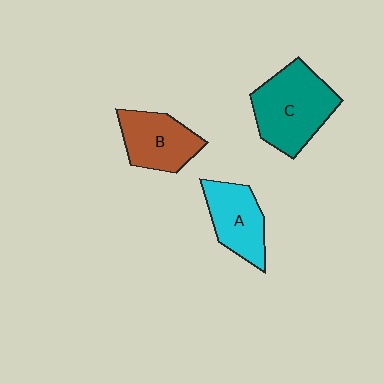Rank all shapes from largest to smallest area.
From largest to smallest: C (teal), B (brown), A (cyan).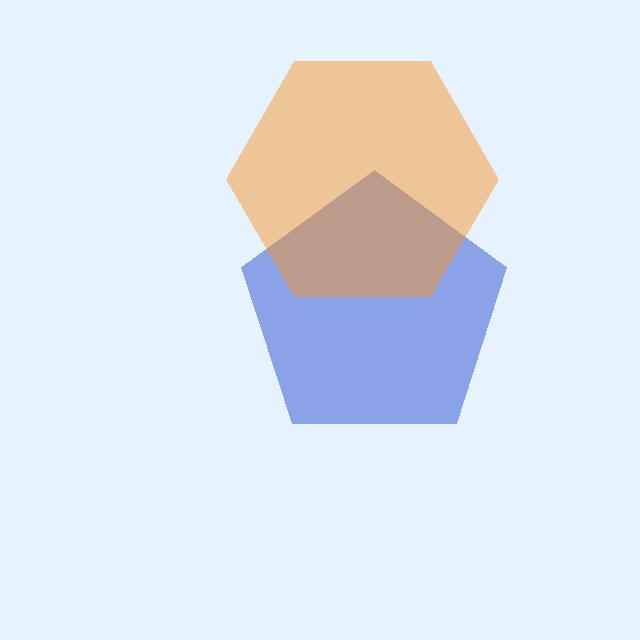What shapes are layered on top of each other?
The layered shapes are: a blue pentagon, an orange hexagon.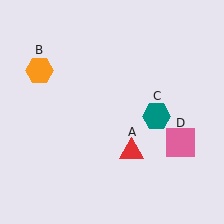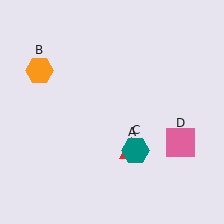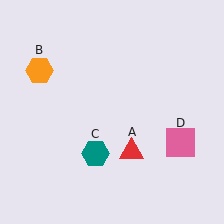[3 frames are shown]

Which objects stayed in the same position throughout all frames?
Red triangle (object A) and orange hexagon (object B) and pink square (object D) remained stationary.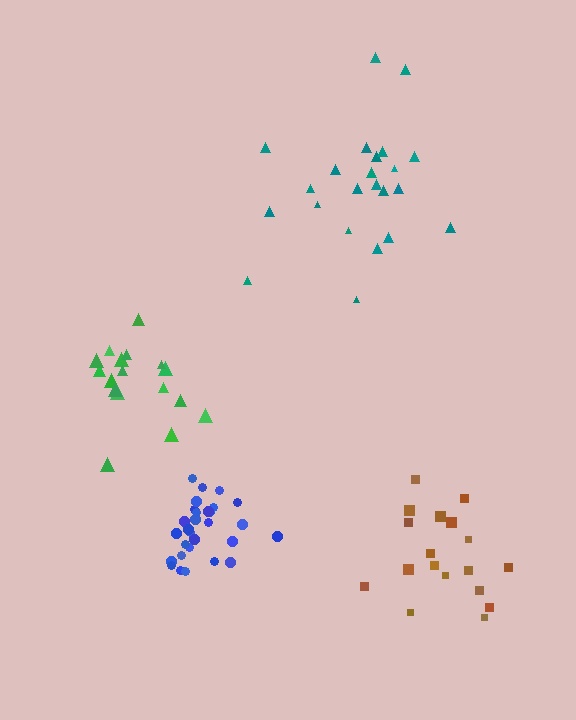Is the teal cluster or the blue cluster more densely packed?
Blue.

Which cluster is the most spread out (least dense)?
Teal.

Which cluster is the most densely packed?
Blue.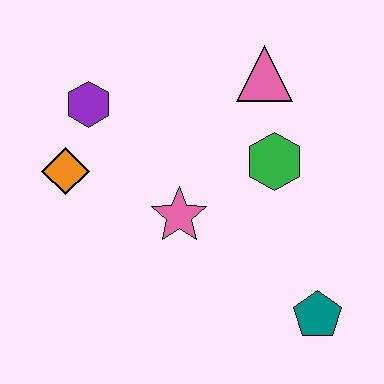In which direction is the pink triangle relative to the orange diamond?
The pink triangle is to the right of the orange diamond.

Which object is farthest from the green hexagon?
The orange diamond is farthest from the green hexagon.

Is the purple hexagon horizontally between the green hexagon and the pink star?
No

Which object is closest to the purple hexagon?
The orange diamond is closest to the purple hexagon.